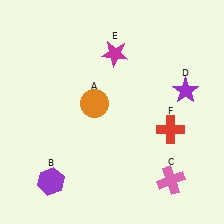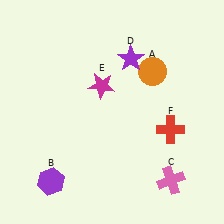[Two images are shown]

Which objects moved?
The objects that moved are: the orange circle (A), the purple star (D), the magenta star (E).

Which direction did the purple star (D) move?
The purple star (D) moved left.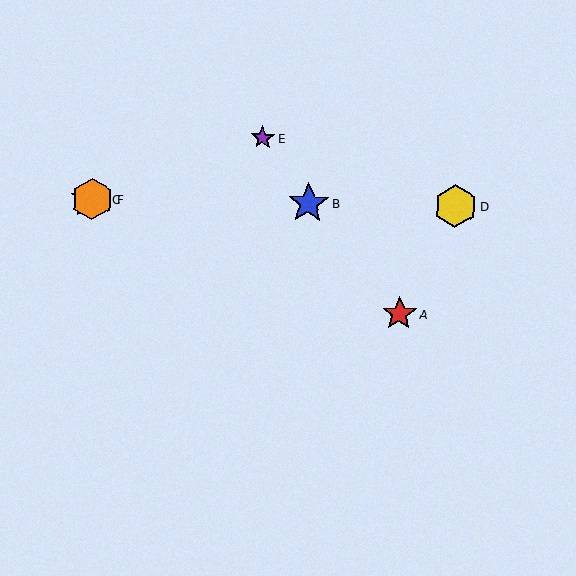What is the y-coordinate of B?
Object B is at y≈203.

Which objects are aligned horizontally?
Objects B, C, D, F are aligned horizontally.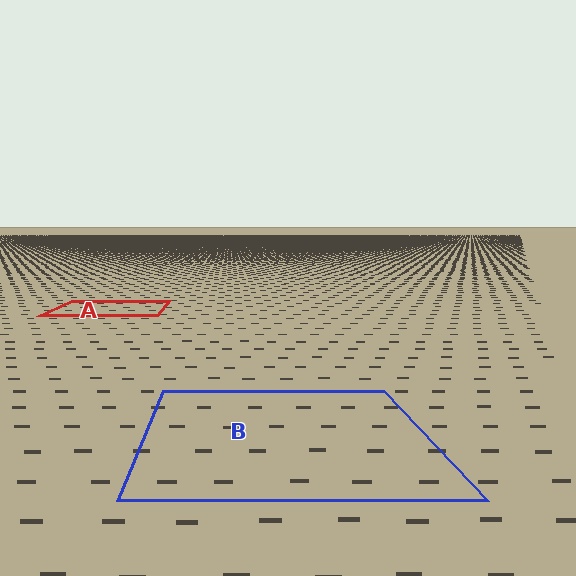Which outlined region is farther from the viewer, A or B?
Region A is farther from the viewer — the texture elements inside it appear smaller and more densely packed.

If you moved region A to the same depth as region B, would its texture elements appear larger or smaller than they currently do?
They would appear larger. At a closer depth, the same texture elements are projected at a bigger on-screen size.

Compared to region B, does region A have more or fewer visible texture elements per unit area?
Region A has more texture elements per unit area — they are packed more densely because it is farther away.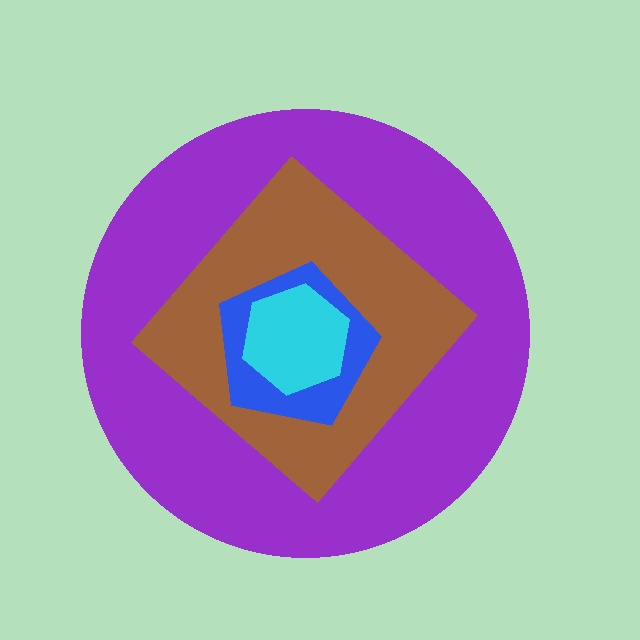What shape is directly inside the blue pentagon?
The cyan hexagon.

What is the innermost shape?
The cyan hexagon.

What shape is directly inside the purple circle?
The brown diamond.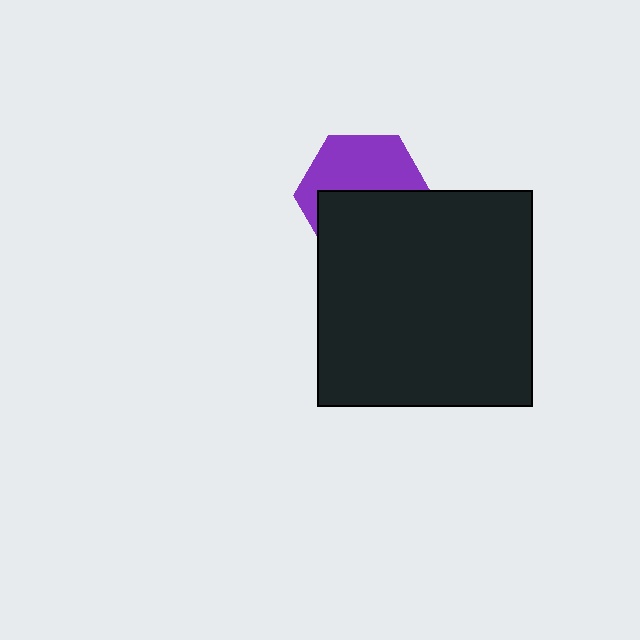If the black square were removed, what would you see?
You would see the complete purple hexagon.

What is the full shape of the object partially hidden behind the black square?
The partially hidden object is a purple hexagon.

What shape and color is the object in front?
The object in front is a black square.